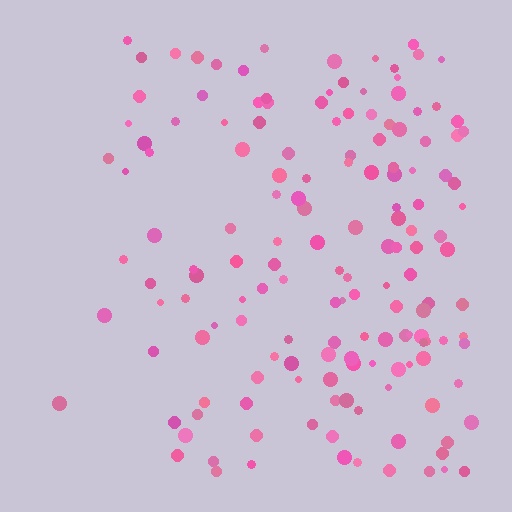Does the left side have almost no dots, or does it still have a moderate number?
Still a moderate number, just noticeably fewer than the right.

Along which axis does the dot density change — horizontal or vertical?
Horizontal.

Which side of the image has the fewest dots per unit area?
The left.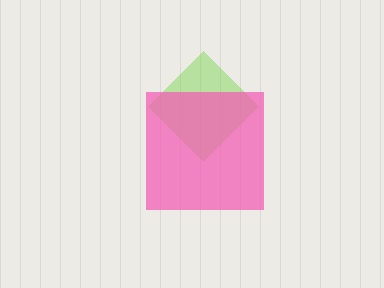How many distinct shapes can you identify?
There are 2 distinct shapes: a lime diamond, a pink square.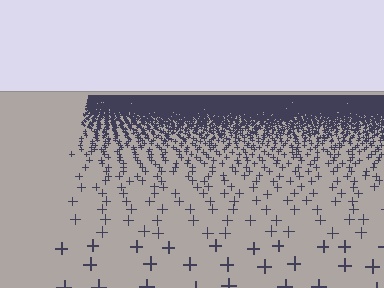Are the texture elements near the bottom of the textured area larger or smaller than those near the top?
Larger. Near the bottom, elements are closer to the viewer and appear at a bigger on-screen size.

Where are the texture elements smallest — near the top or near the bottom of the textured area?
Near the top.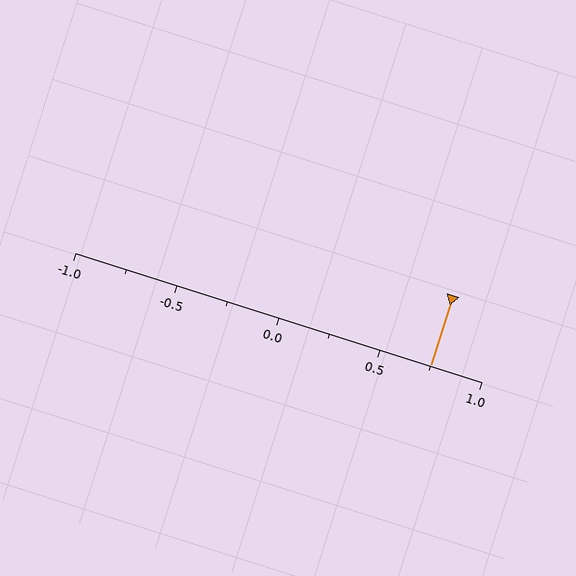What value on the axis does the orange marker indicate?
The marker indicates approximately 0.75.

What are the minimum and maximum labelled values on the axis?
The axis runs from -1.0 to 1.0.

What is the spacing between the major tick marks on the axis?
The major ticks are spaced 0.5 apart.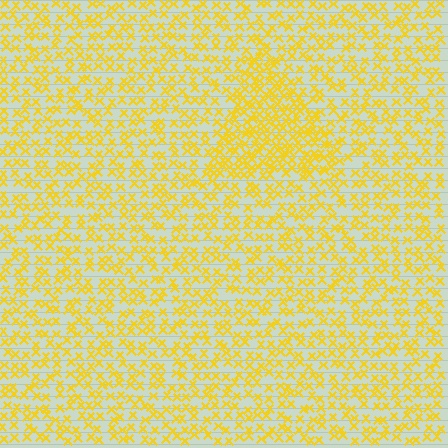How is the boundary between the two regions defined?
The boundary is defined by a change in element density (approximately 1.8x ratio). All elements are the same color, size, and shape.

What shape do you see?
I see a triangle.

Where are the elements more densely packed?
The elements are more densely packed inside the triangle boundary.